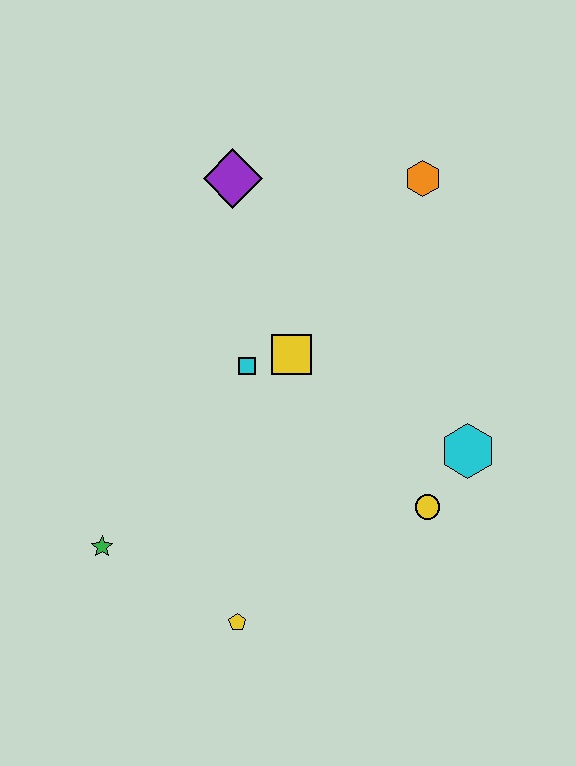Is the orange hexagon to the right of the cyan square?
Yes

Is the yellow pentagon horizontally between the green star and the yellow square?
Yes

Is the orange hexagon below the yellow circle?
No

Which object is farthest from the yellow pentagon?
The orange hexagon is farthest from the yellow pentagon.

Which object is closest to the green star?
The yellow pentagon is closest to the green star.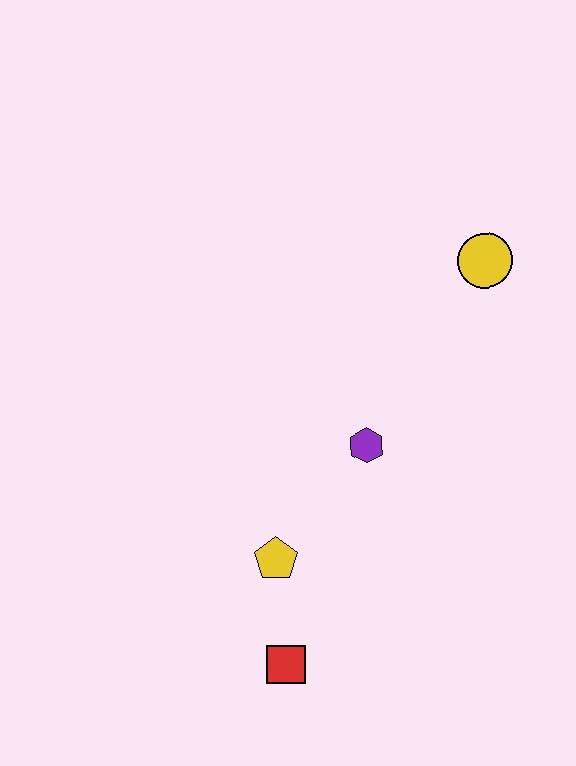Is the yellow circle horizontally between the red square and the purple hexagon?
No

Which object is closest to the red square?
The yellow pentagon is closest to the red square.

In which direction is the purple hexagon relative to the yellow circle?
The purple hexagon is below the yellow circle.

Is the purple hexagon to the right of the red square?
Yes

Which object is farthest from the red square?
The yellow circle is farthest from the red square.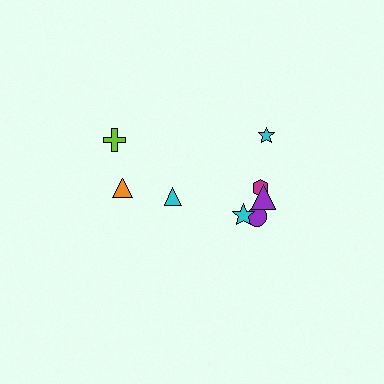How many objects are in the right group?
There are 5 objects.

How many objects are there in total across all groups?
There are 8 objects.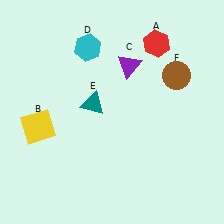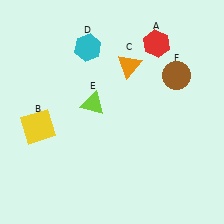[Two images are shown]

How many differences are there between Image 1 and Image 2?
There are 2 differences between the two images.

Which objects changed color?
C changed from purple to orange. E changed from teal to lime.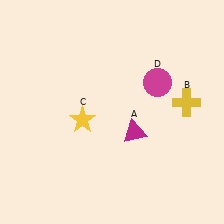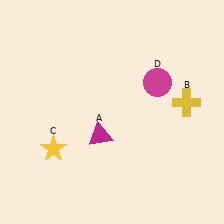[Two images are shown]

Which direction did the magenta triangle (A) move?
The magenta triangle (A) moved left.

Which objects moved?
The objects that moved are: the magenta triangle (A), the yellow star (C).